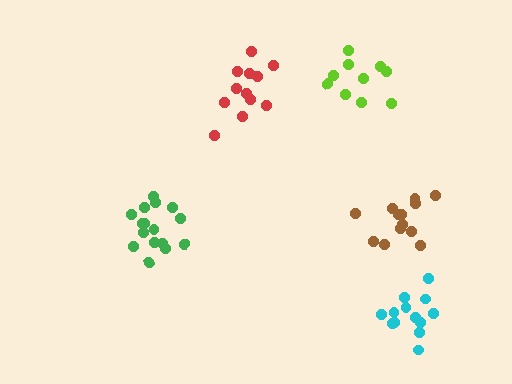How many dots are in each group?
Group 1: 10 dots, Group 2: 13 dots, Group 3: 13 dots, Group 4: 12 dots, Group 5: 16 dots (64 total).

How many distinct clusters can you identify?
There are 5 distinct clusters.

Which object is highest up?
The red cluster is topmost.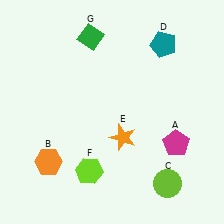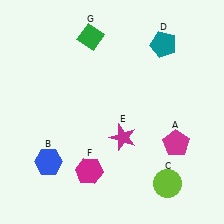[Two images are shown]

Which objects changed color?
B changed from orange to blue. E changed from orange to magenta. F changed from lime to magenta.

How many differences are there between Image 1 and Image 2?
There are 3 differences between the two images.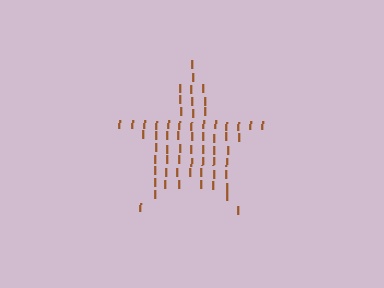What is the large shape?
The large shape is a star.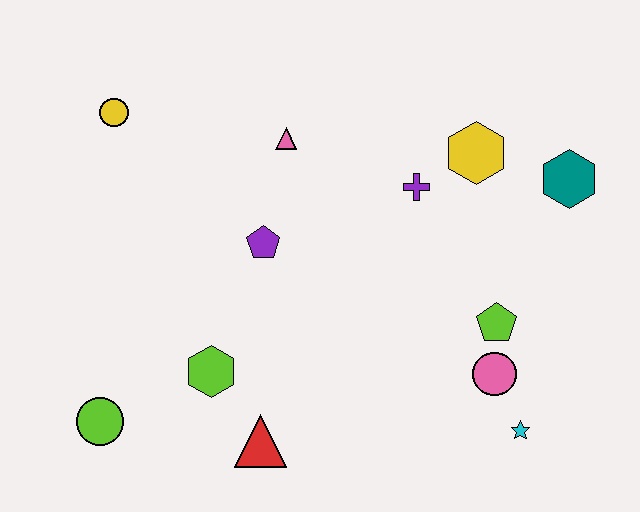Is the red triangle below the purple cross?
Yes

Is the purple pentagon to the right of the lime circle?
Yes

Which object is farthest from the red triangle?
The teal hexagon is farthest from the red triangle.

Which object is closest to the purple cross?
The yellow hexagon is closest to the purple cross.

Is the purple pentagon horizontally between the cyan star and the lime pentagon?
No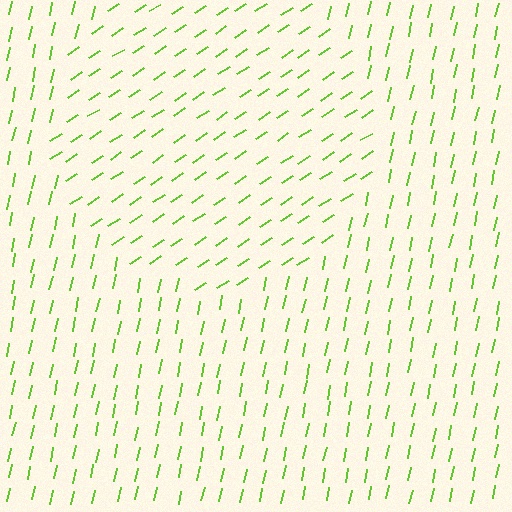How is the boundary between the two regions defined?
The boundary is defined purely by a change in line orientation (approximately 45 degrees difference). All lines are the same color and thickness.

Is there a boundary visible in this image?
Yes, there is a texture boundary formed by a change in line orientation.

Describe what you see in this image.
The image is filled with small lime line segments. A circle region in the image has lines oriented differently from the surrounding lines, creating a visible texture boundary.